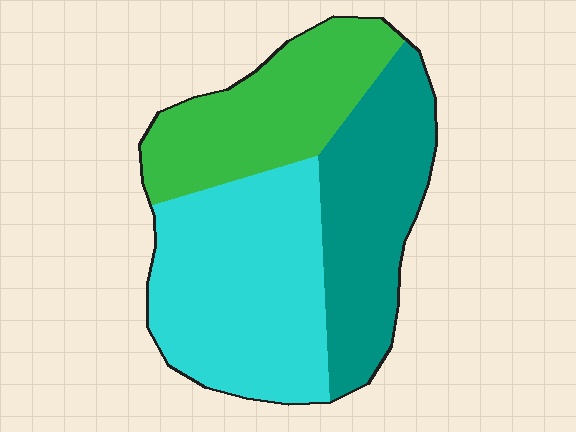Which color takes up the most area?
Cyan, at roughly 40%.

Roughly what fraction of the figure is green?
Green covers around 30% of the figure.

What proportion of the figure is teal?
Teal covers roughly 30% of the figure.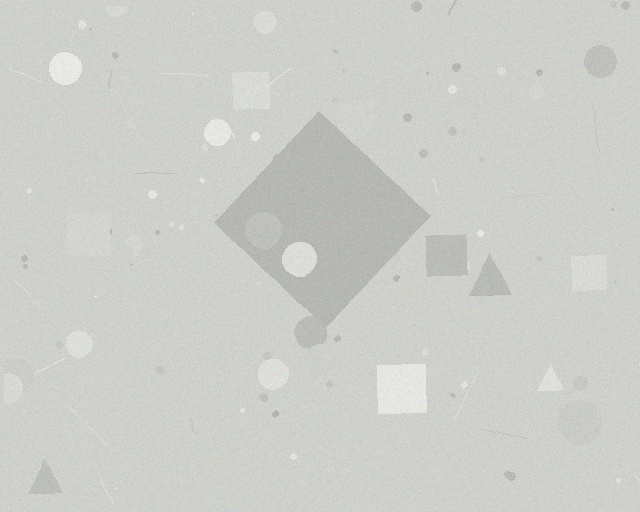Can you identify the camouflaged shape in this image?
The camouflaged shape is a diamond.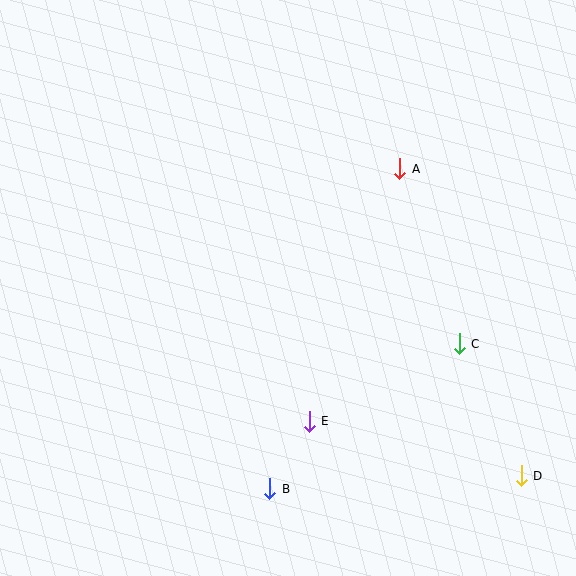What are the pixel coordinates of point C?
Point C is at (459, 344).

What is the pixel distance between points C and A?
The distance between C and A is 185 pixels.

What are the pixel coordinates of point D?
Point D is at (521, 476).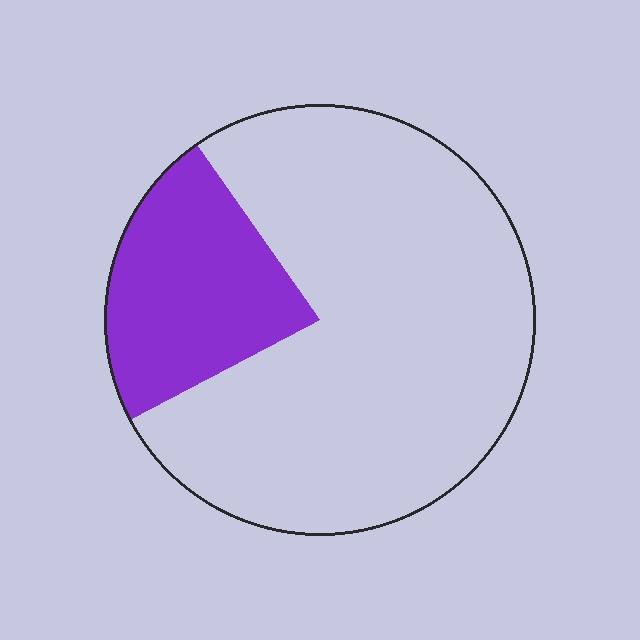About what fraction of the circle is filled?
About one quarter (1/4).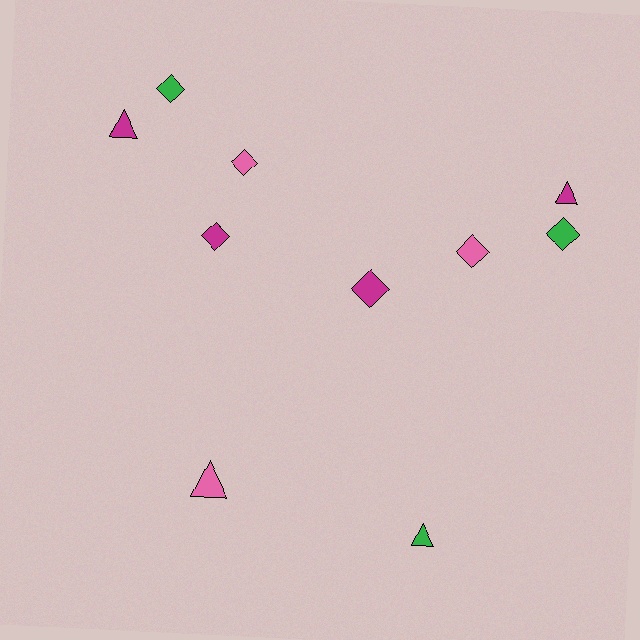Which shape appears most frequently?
Diamond, with 6 objects.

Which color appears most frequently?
Magenta, with 4 objects.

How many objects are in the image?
There are 10 objects.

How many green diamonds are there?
There are 2 green diamonds.